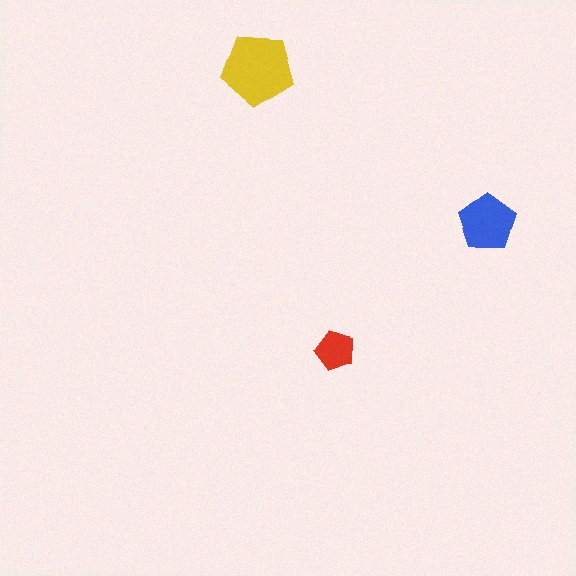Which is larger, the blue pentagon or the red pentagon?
The blue one.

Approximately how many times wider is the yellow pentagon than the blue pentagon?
About 1.5 times wider.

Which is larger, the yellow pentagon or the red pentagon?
The yellow one.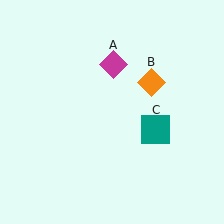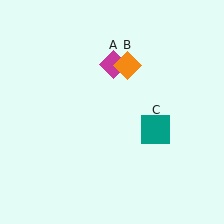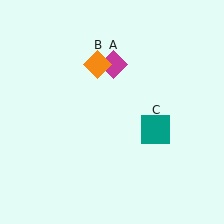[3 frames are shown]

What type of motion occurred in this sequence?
The orange diamond (object B) rotated counterclockwise around the center of the scene.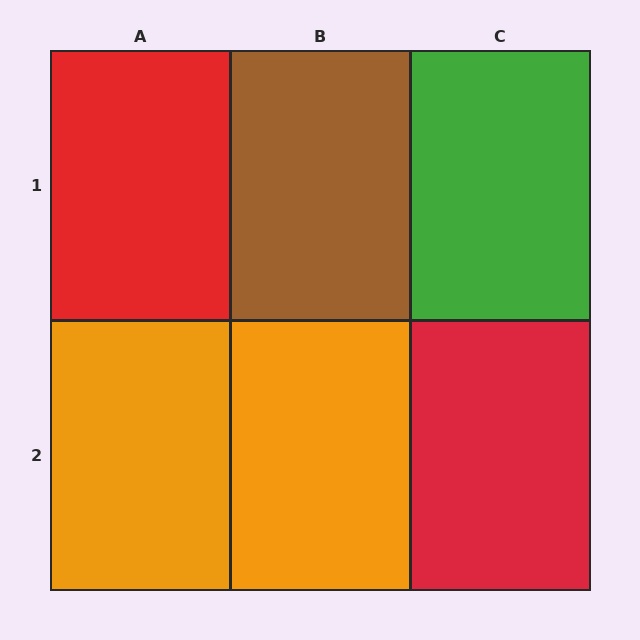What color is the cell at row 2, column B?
Orange.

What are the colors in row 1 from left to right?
Red, brown, green.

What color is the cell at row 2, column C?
Red.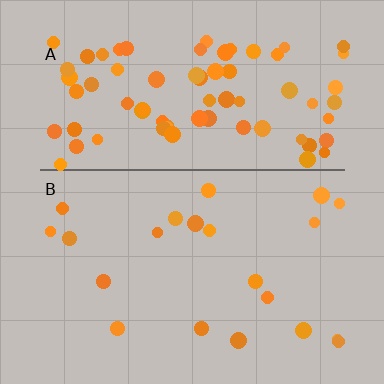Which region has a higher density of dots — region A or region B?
A (the top).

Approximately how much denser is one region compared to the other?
Approximately 3.7× — region A over region B.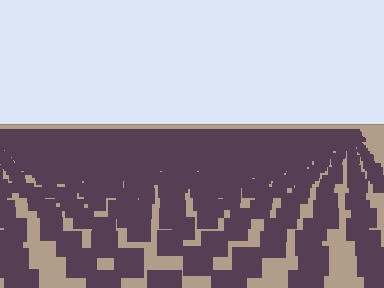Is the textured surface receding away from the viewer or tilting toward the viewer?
The surface is receding away from the viewer. Texture elements get smaller and denser toward the top.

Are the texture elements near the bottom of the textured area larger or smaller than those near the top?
Larger. Near the bottom, elements are closer to the viewer and appear at a bigger on-screen size.